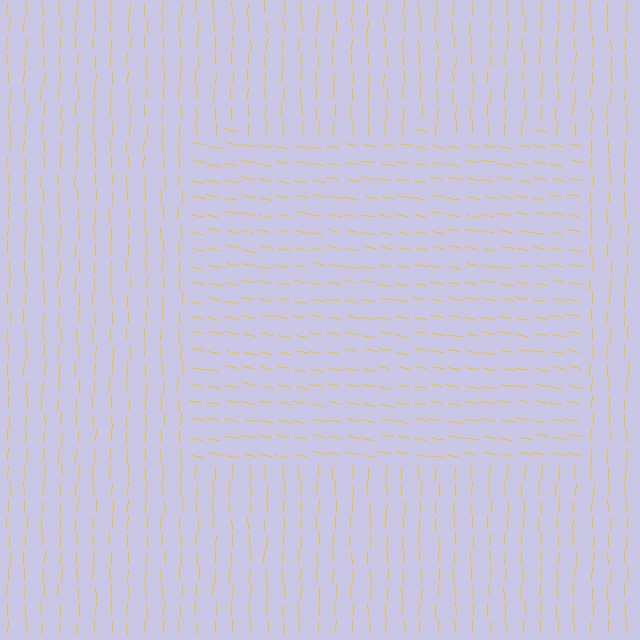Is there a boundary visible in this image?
Yes, there is a texture boundary formed by a change in line orientation.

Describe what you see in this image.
The image is filled with small yellow line segments. A rectangle region in the image has lines oriented differently from the surrounding lines, creating a visible texture boundary.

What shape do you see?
I see a rectangle.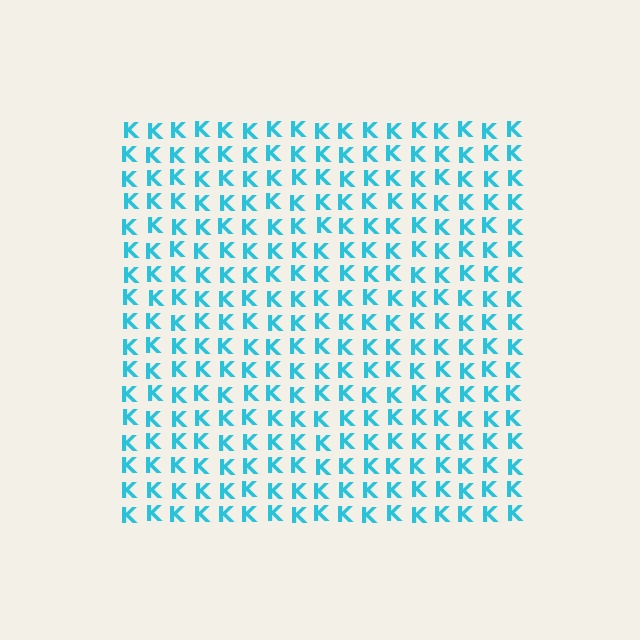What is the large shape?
The large shape is a square.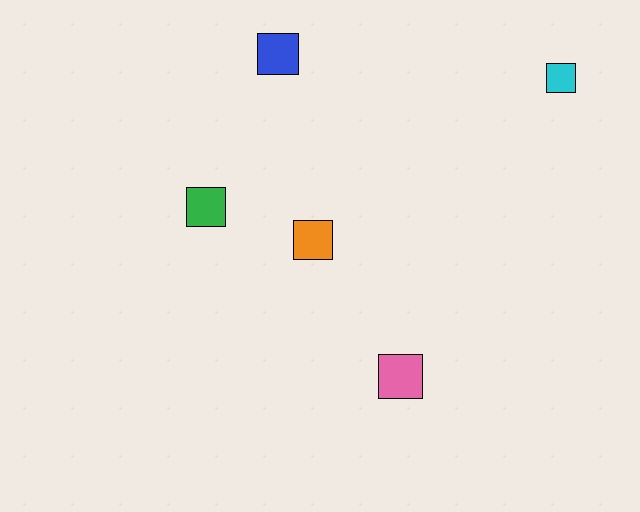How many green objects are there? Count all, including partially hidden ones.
There is 1 green object.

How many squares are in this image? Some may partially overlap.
There are 5 squares.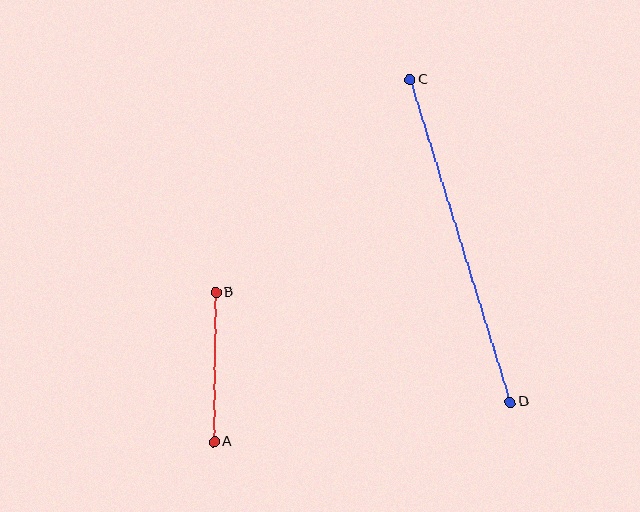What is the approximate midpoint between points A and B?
The midpoint is at approximately (215, 367) pixels.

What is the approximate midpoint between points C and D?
The midpoint is at approximately (460, 241) pixels.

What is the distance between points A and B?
The distance is approximately 149 pixels.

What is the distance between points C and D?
The distance is approximately 337 pixels.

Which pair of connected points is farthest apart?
Points C and D are farthest apart.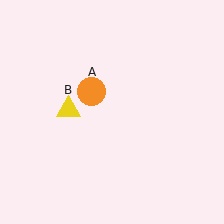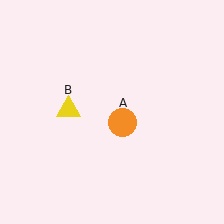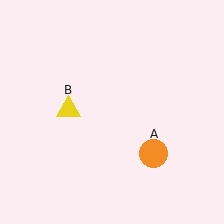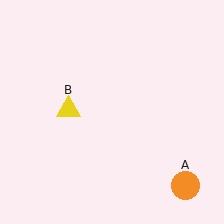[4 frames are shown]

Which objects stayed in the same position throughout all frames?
Yellow triangle (object B) remained stationary.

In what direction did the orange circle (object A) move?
The orange circle (object A) moved down and to the right.